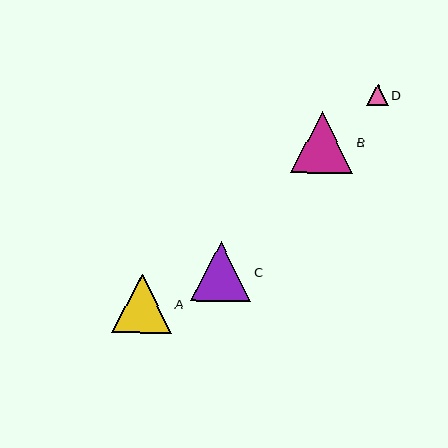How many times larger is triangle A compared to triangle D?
Triangle A is approximately 2.8 times the size of triangle D.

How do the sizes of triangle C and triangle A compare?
Triangle C and triangle A are approximately the same size.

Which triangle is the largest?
Triangle B is the largest with a size of approximately 62 pixels.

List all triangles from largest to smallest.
From largest to smallest: B, C, A, D.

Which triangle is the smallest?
Triangle D is the smallest with a size of approximately 21 pixels.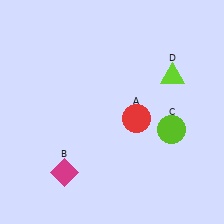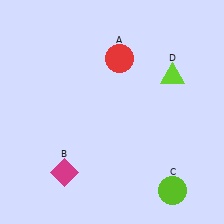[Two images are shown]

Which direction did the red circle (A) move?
The red circle (A) moved up.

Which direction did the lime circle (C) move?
The lime circle (C) moved down.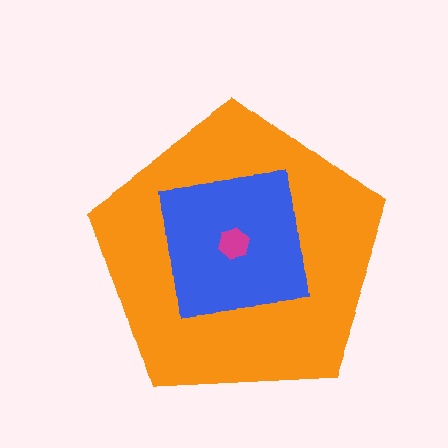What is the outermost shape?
The orange pentagon.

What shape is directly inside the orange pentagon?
The blue square.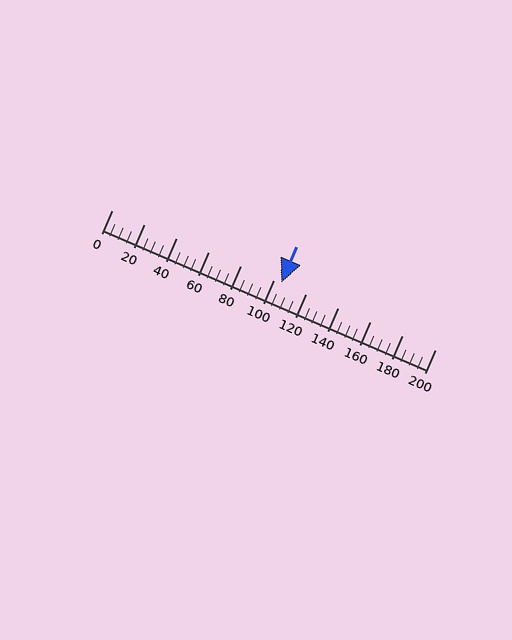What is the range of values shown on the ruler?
The ruler shows values from 0 to 200.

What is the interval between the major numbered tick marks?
The major tick marks are spaced 20 units apart.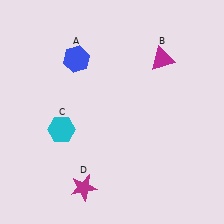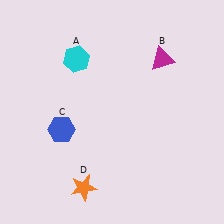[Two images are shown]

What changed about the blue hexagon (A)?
In Image 1, A is blue. In Image 2, it changed to cyan.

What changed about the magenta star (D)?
In Image 1, D is magenta. In Image 2, it changed to orange.